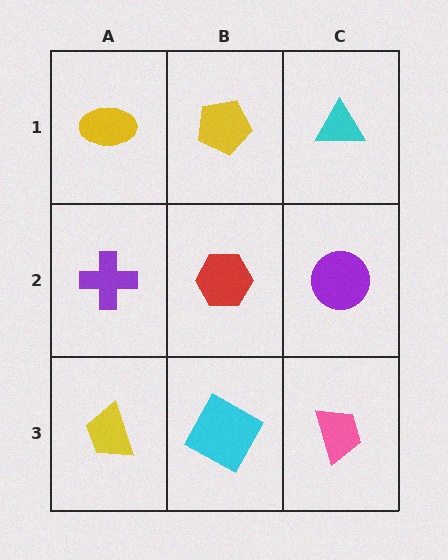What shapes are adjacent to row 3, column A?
A purple cross (row 2, column A), a cyan square (row 3, column B).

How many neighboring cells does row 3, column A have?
2.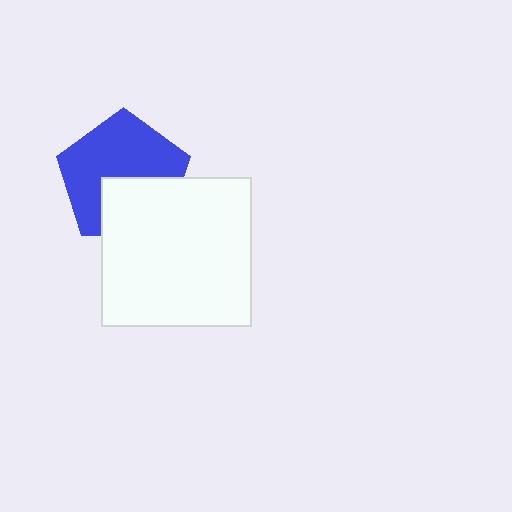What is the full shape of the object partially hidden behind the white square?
The partially hidden object is a blue pentagon.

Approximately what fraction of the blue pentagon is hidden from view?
Roughly 35% of the blue pentagon is hidden behind the white square.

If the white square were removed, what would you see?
You would see the complete blue pentagon.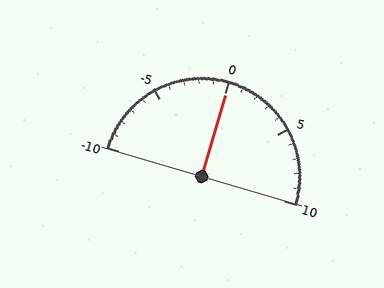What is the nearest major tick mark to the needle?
The nearest major tick mark is 0.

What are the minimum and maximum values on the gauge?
The gauge ranges from -10 to 10.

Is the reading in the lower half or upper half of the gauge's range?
The reading is in the upper half of the range (-10 to 10).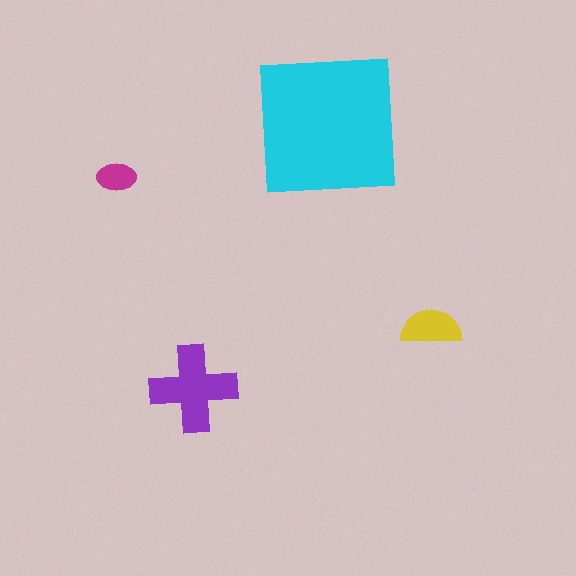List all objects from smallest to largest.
The magenta ellipse, the yellow semicircle, the purple cross, the cyan square.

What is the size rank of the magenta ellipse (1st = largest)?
4th.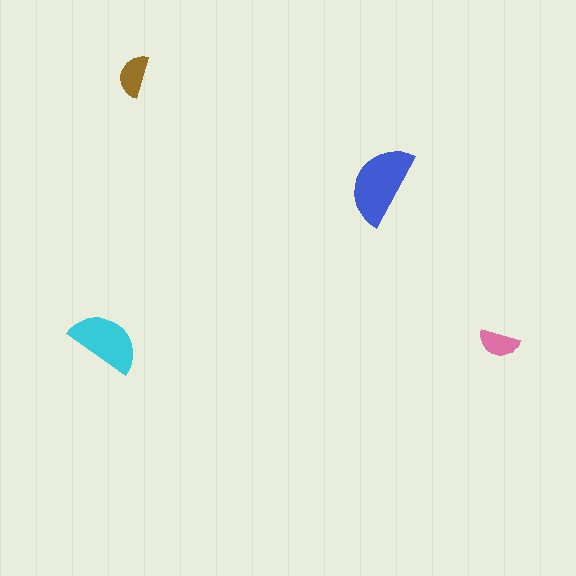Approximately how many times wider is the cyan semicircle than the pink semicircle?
About 2 times wider.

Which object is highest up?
The brown semicircle is topmost.